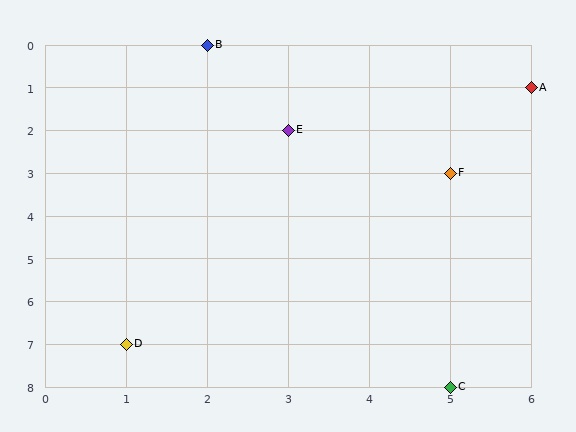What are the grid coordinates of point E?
Point E is at grid coordinates (3, 2).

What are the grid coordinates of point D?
Point D is at grid coordinates (1, 7).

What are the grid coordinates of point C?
Point C is at grid coordinates (5, 8).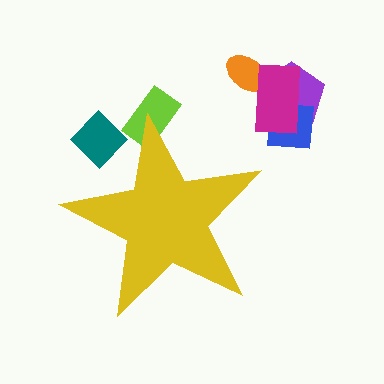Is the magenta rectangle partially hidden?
No, the magenta rectangle is fully visible.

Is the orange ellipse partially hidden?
No, the orange ellipse is fully visible.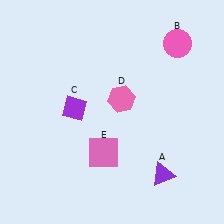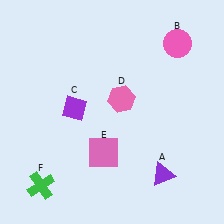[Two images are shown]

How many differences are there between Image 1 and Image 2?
There is 1 difference between the two images.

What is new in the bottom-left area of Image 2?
A green cross (F) was added in the bottom-left area of Image 2.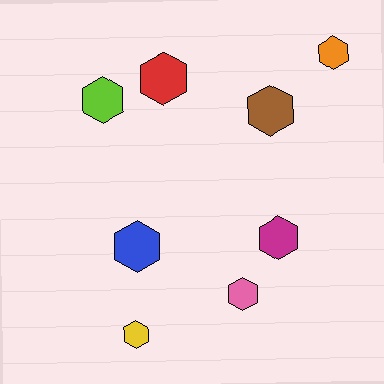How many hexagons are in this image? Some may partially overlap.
There are 8 hexagons.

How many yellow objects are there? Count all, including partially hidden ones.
There is 1 yellow object.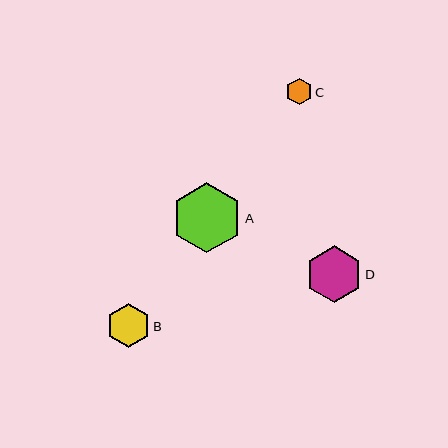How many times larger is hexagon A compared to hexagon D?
Hexagon A is approximately 1.2 times the size of hexagon D.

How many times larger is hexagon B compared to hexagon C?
Hexagon B is approximately 1.6 times the size of hexagon C.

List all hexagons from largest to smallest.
From largest to smallest: A, D, B, C.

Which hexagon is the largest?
Hexagon A is the largest with a size of approximately 70 pixels.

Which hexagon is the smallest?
Hexagon C is the smallest with a size of approximately 27 pixels.